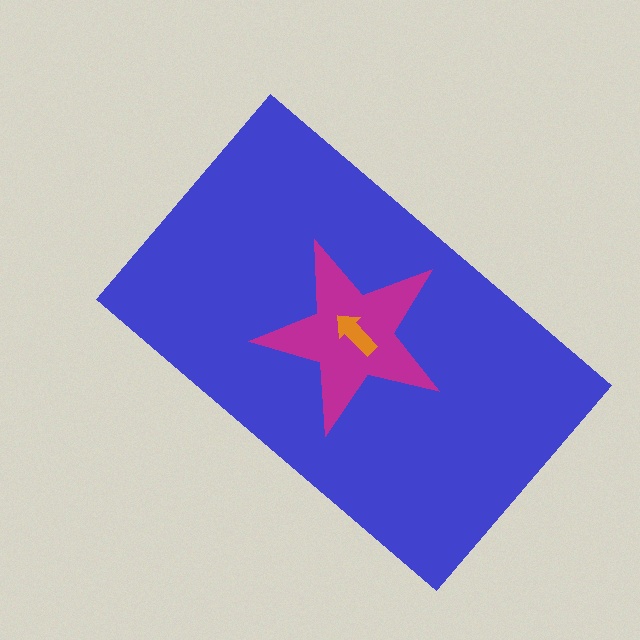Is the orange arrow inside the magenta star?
Yes.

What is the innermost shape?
The orange arrow.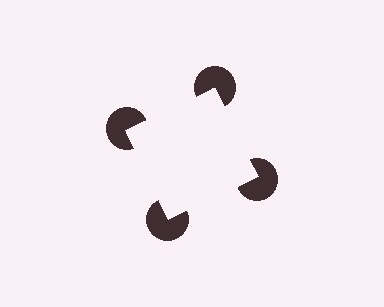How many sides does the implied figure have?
4 sides.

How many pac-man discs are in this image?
There are 4 — one at each vertex of the illusory square.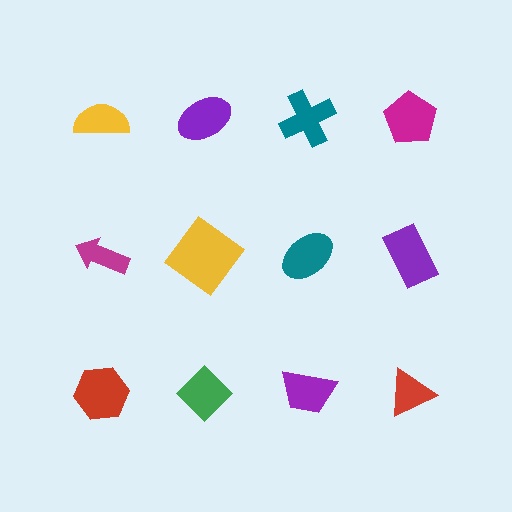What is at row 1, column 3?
A teal cross.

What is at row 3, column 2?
A green diamond.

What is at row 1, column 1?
A yellow semicircle.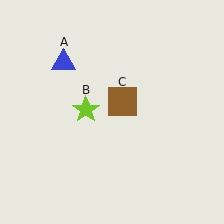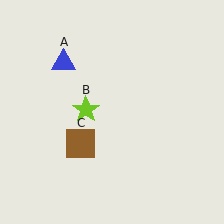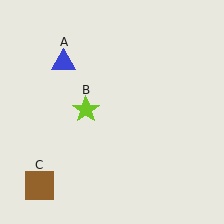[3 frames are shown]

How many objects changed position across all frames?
1 object changed position: brown square (object C).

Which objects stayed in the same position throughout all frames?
Blue triangle (object A) and lime star (object B) remained stationary.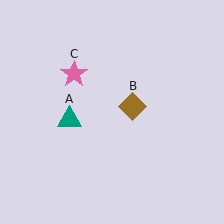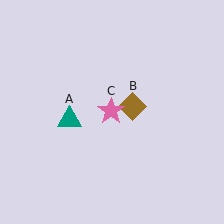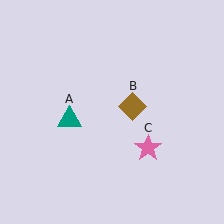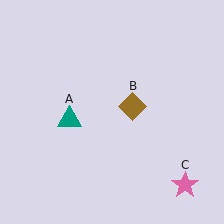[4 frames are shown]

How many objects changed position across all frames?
1 object changed position: pink star (object C).